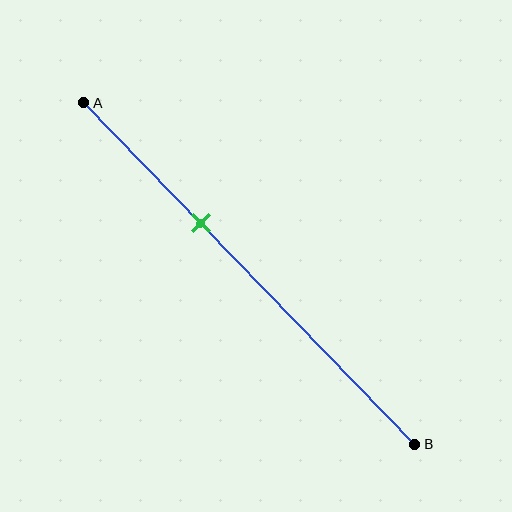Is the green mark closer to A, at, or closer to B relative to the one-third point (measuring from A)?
The green mark is approximately at the one-third point of segment AB.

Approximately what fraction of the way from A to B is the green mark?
The green mark is approximately 35% of the way from A to B.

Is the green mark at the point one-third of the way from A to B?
Yes, the mark is approximately at the one-third point.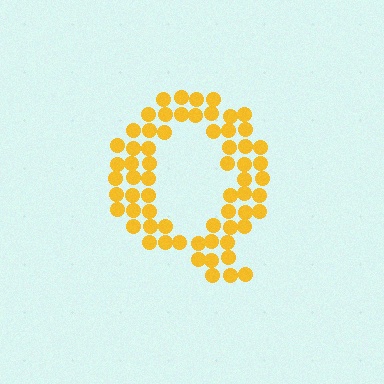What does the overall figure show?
The overall figure shows the letter Q.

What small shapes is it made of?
It is made of small circles.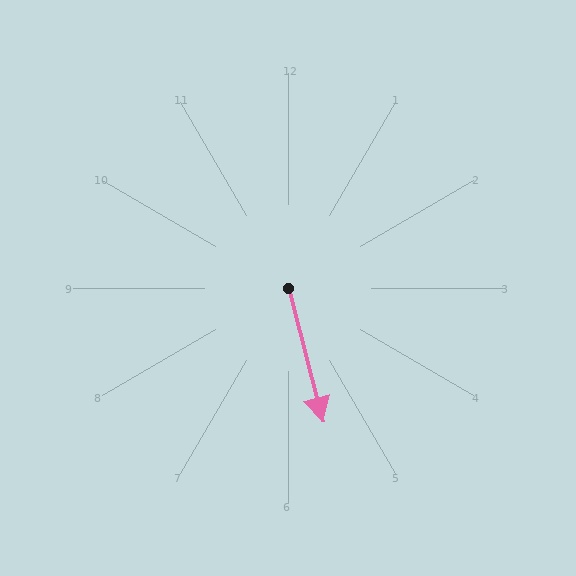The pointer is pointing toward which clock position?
Roughly 6 o'clock.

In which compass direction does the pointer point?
South.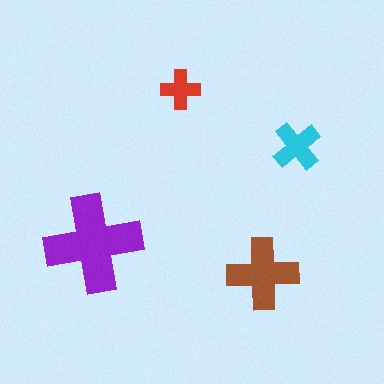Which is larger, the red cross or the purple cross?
The purple one.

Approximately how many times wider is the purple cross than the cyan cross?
About 2 times wider.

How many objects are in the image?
There are 4 objects in the image.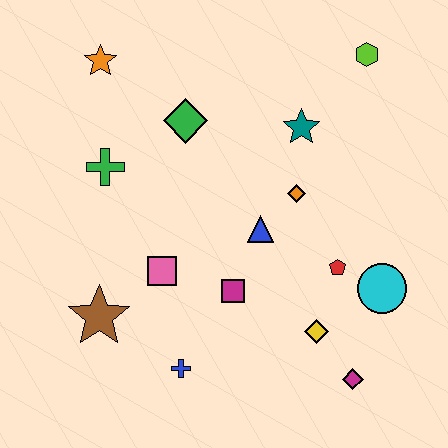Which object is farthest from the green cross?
The magenta diamond is farthest from the green cross.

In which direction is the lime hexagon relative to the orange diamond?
The lime hexagon is above the orange diamond.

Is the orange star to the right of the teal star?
No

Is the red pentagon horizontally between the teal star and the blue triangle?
No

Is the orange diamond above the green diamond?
No